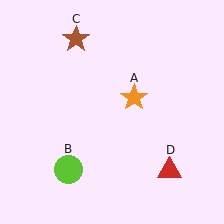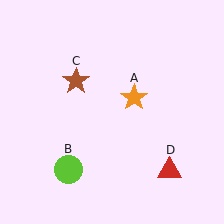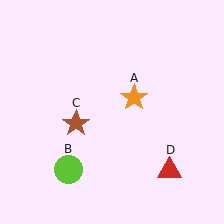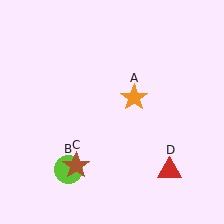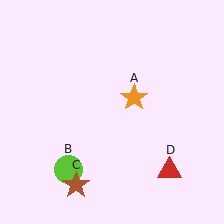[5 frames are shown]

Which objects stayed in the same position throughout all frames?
Orange star (object A) and lime circle (object B) and red triangle (object D) remained stationary.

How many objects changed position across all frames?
1 object changed position: brown star (object C).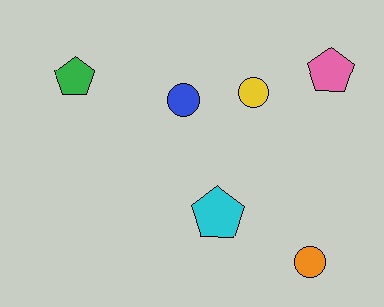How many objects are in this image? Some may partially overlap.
There are 6 objects.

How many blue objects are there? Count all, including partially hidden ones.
There is 1 blue object.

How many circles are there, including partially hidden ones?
There are 3 circles.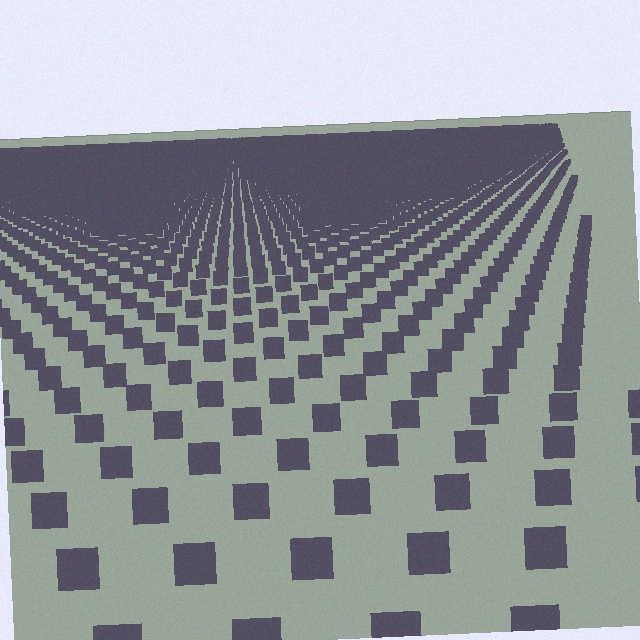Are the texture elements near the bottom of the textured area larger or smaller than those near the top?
Larger. Near the bottom, elements are closer to the viewer and appear at a bigger on-screen size.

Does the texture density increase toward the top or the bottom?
Density increases toward the top.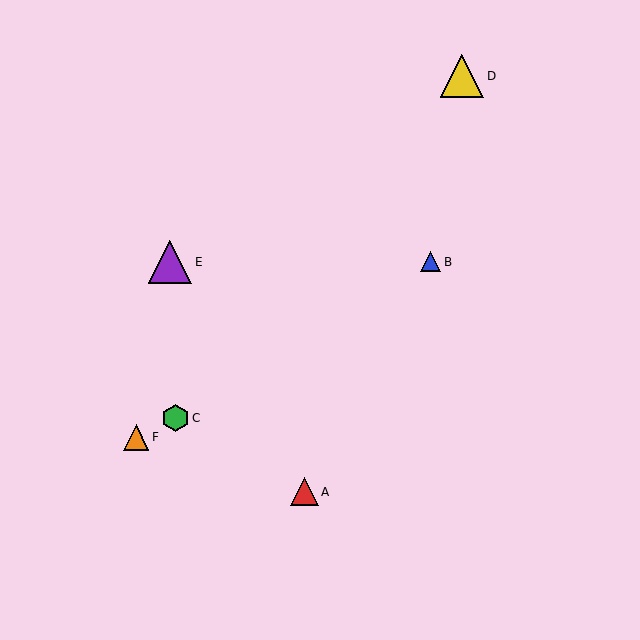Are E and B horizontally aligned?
Yes, both are at y≈262.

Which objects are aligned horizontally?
Objects B, E are aligned horizontally.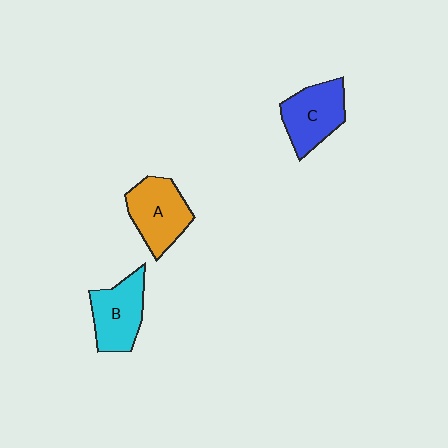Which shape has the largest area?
Shape A (orange).